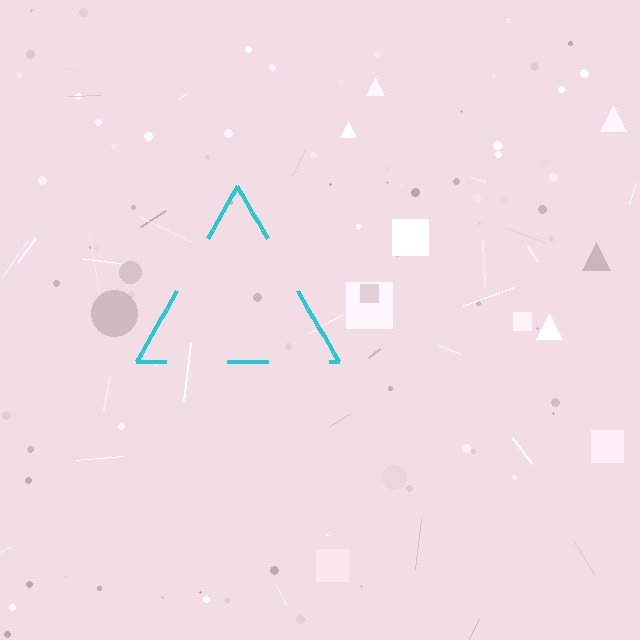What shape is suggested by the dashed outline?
The dashed outline suggests a triangle.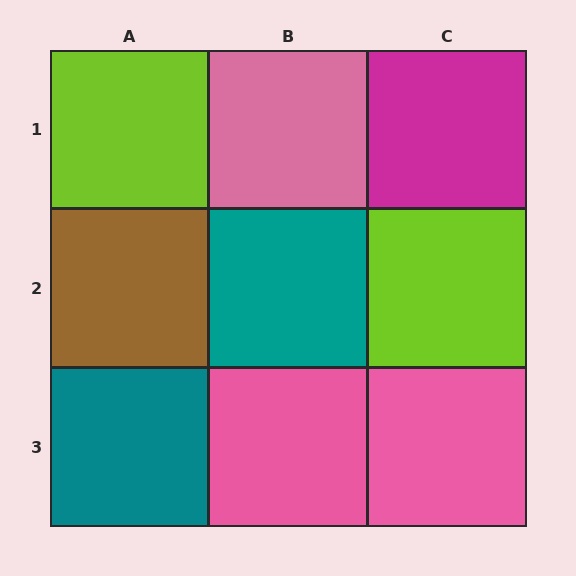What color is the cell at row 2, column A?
Brown.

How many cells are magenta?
1 cell is magenta.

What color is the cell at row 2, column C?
Lime.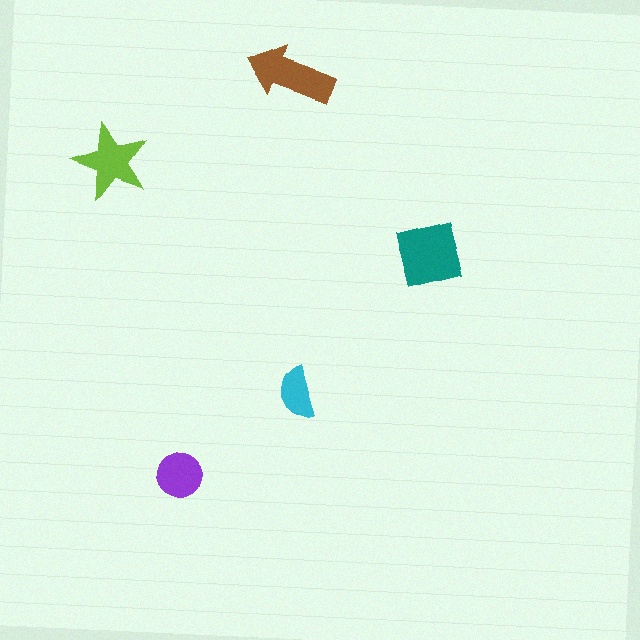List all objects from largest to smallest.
The teal square, the brown arrow, the lime star, the purple circle, the cyan semicircle.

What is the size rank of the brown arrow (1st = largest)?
2nd.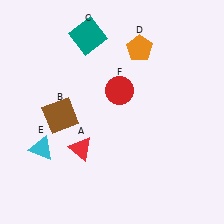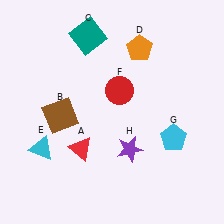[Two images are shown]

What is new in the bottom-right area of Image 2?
A cyan pentagon (G) was added in the bottom-right area of Image 2.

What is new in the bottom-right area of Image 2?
A purple star (H) was added in the bottom-right area of Image 2.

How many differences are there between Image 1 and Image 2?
There are 2 differences between the two images.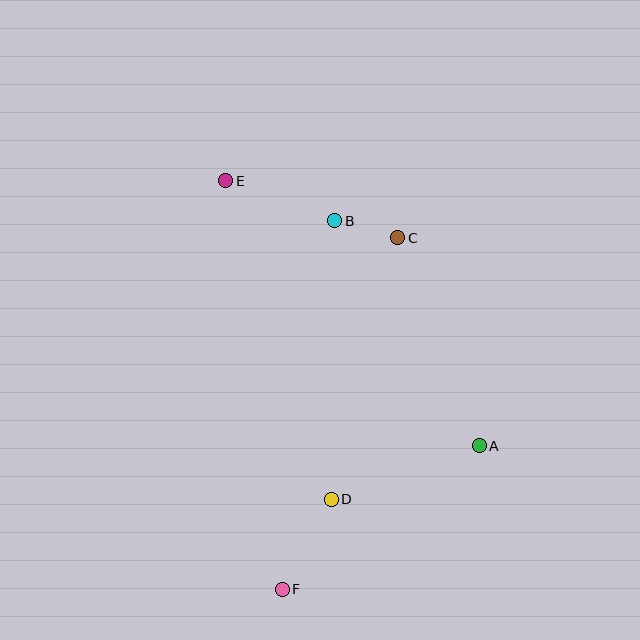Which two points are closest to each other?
Points B and C are closest to each other.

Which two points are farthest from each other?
Points E and F are farthest from each other.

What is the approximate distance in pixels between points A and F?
The distance between A and F is approximately 244 pixels.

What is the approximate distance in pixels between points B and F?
The distance between B and F is approximately 372 pixels.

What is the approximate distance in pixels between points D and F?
The distance between D and F is approximately 103 pixels.